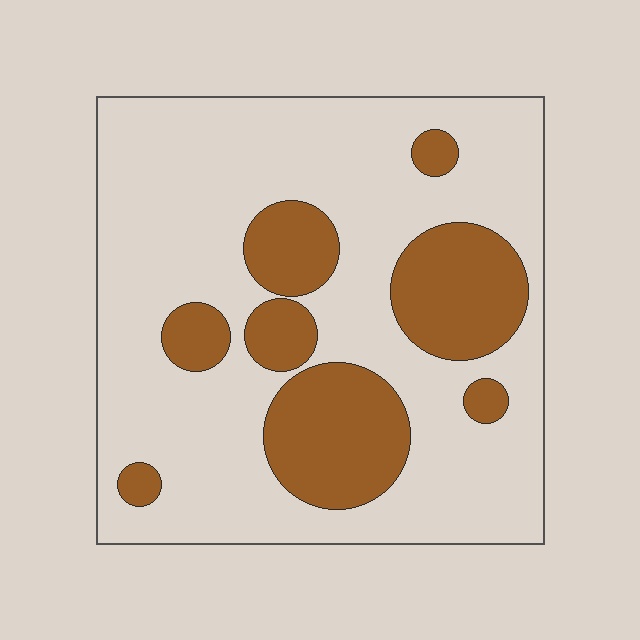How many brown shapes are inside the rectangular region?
8.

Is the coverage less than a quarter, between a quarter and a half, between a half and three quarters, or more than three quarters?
Between a quarter and a half.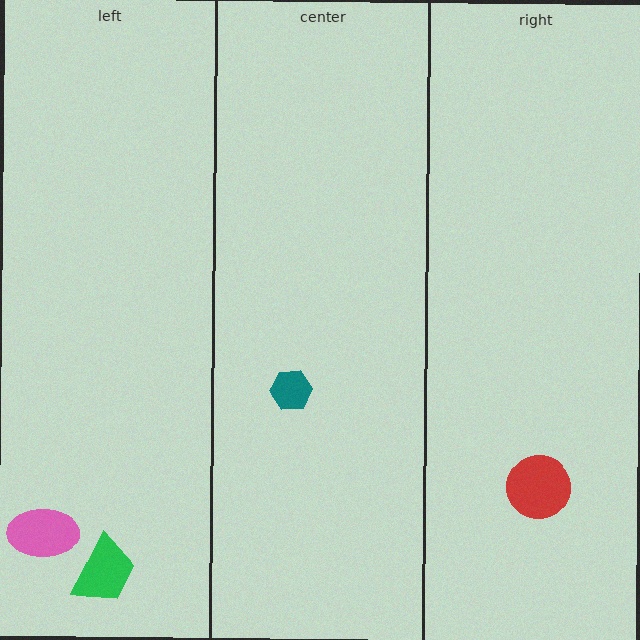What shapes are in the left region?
The pink ellipse, the green trapezoid.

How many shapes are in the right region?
1.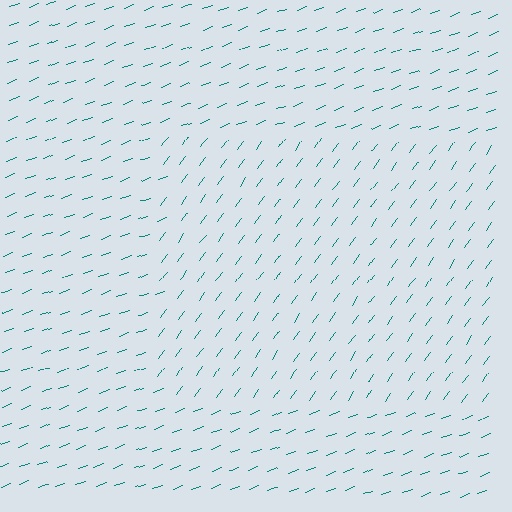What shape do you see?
I see a rectangle.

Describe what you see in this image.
The image is filled with small teal line segments. A rectangle region in the image has lines oriented differently from the surrounding lines, creating a visible texture boundary.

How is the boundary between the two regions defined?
The boundary is defined purely by a change in line orientation (approximately 34 degrees difference). All lines are the same color and thickness.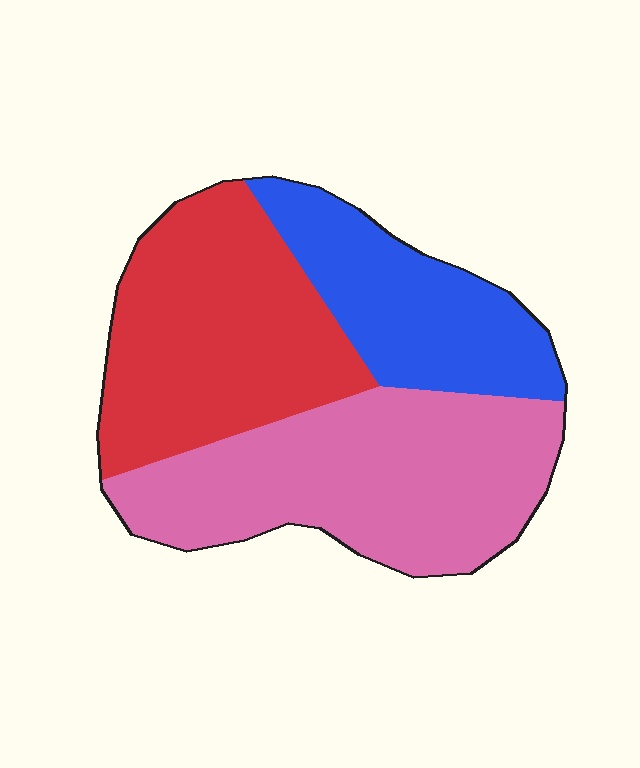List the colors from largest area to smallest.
From largest to smallest: pink, red, blue.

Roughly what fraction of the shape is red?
Red takes up between a third and a half of the shape.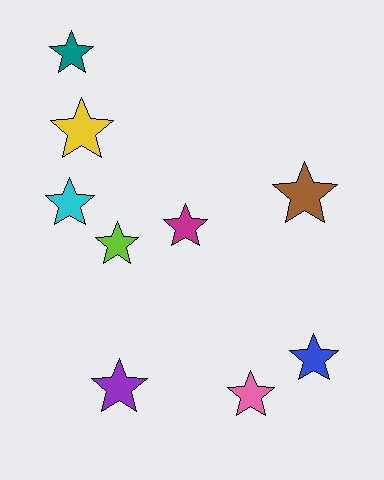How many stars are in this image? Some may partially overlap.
There are 9 stars.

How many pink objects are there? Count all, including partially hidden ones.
There is 1 pink object.